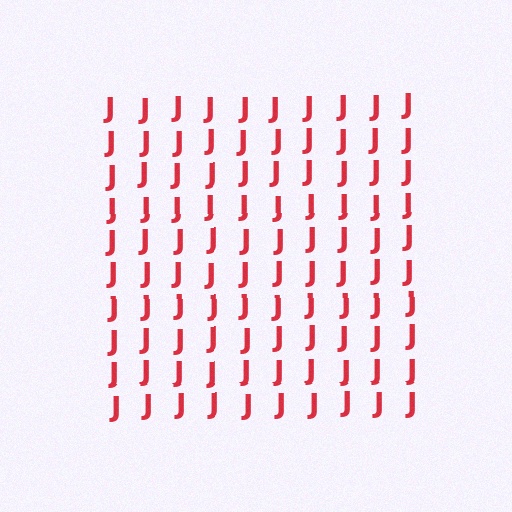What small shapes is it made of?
It is made of small letter J's.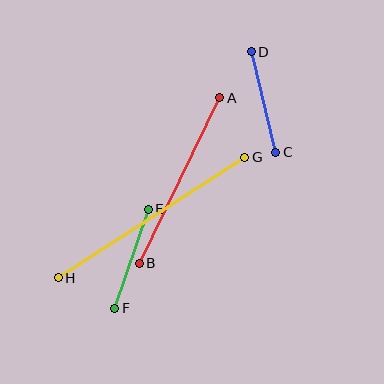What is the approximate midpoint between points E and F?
The midpoint is at approximately (132, 259) pixels.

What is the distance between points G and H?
The distance is approximately 222 pixels.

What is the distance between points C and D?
The distance is approximately 103 pixels.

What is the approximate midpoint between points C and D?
The midpoint is at approximately (263, 102) pixels.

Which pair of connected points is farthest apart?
Points G and H are farthest apart.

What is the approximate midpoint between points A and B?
The midpoint is at approximately (180, 181) pixels.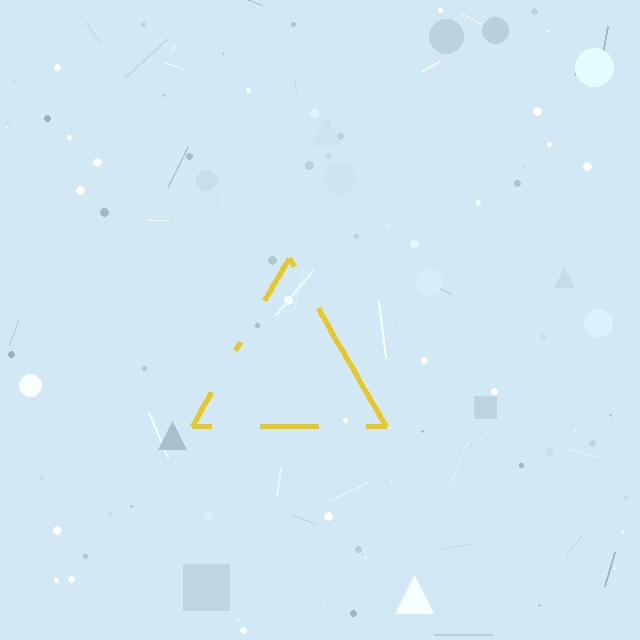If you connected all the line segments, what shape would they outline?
They would outline a triangle.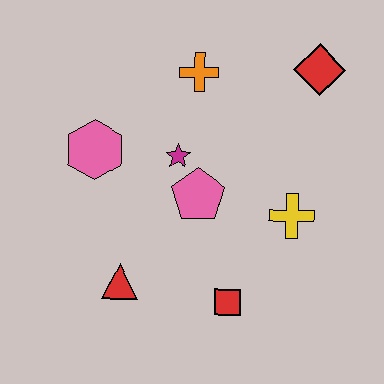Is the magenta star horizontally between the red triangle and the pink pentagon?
Yes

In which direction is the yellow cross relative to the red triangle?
The yellow cross is to the right of the red triangle.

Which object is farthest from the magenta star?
The red diamond is farthest from the magenta star.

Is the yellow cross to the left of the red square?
No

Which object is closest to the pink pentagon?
The magenta star is closest to the pink pentagon.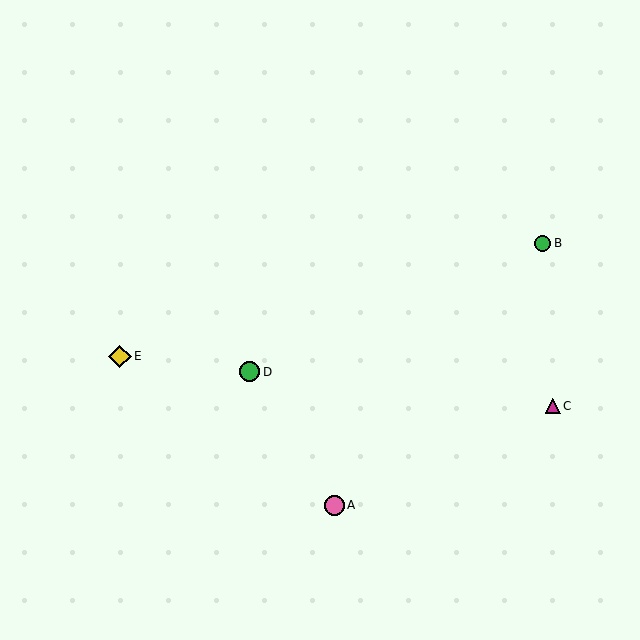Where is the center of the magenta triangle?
The center of the magenta triangle is at (553, 406).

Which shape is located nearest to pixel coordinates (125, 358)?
The yellow diamond (labeled E) at (120, 356) is nearest to that location.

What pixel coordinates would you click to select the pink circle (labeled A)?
Click at (334, 505) to select the pink circle A.